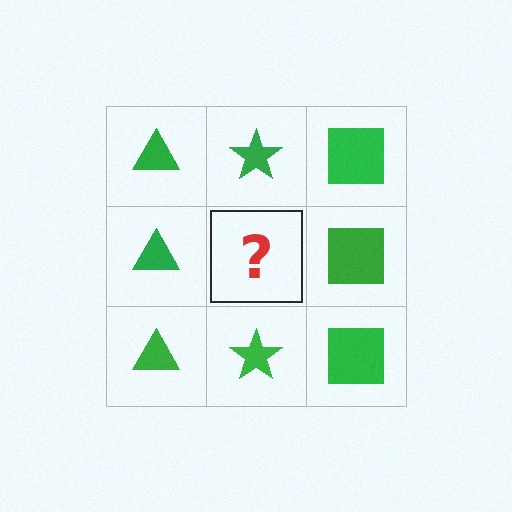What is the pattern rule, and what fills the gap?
The rule is that each column has a consistent shape. The gap should be filled with a green star.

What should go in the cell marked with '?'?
The missing cell should contain a green star.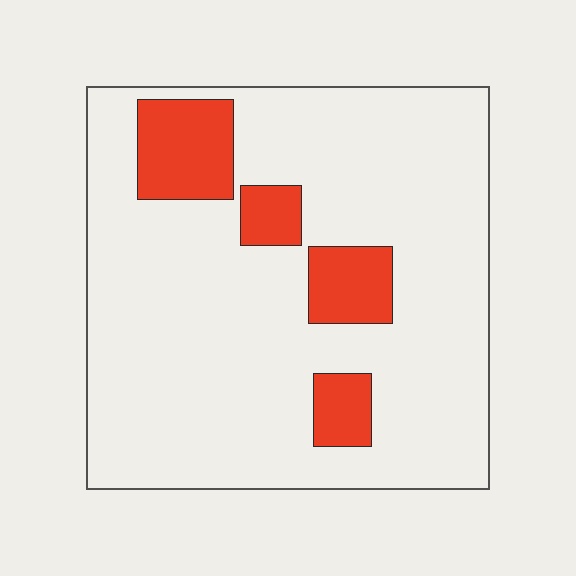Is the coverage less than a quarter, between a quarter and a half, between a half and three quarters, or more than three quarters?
Less than a quarter.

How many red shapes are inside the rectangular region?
4.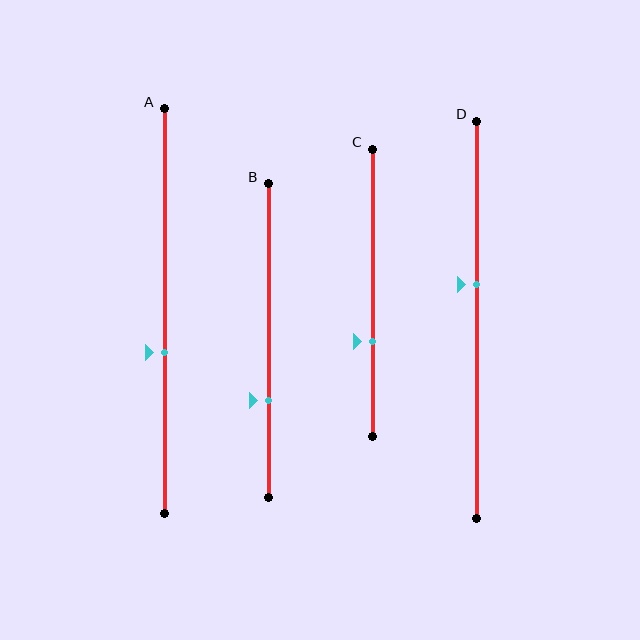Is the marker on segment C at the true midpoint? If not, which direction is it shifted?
No, the marker on segment C is shifted downward by about 17% of the segment length.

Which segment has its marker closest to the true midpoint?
Segment D has its marker closest to the true midpoint.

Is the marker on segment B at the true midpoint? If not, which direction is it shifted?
No, the marker on segment B is shifted downward by about 19% of the segment length.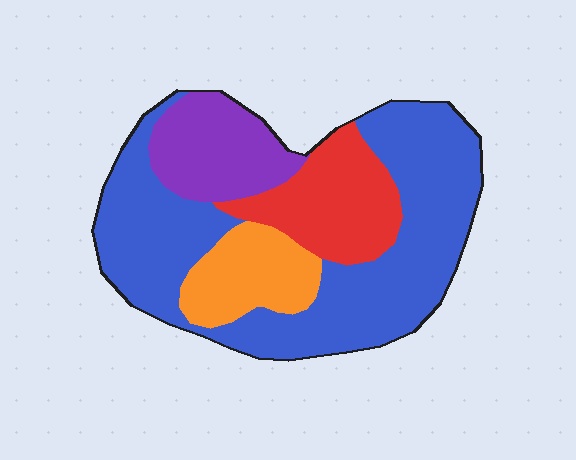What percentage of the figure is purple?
Purple covers 15% of the figure.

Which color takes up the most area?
Blue, at roughly 55%.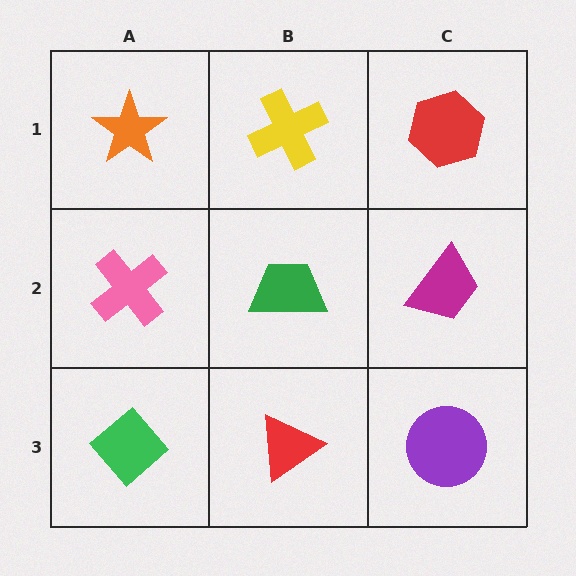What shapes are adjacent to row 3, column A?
A pink cross (row 2, column A), a red triangle (row 3, column B).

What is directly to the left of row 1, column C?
A yellow cross.